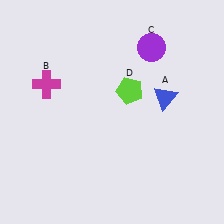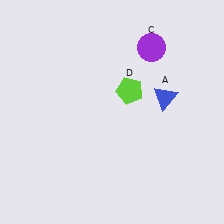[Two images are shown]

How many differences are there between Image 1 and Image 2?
There is 1 difference between the two images.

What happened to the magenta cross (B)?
The magenta cross (B) was removed in Image 2. It was in the top-left area of Image 1.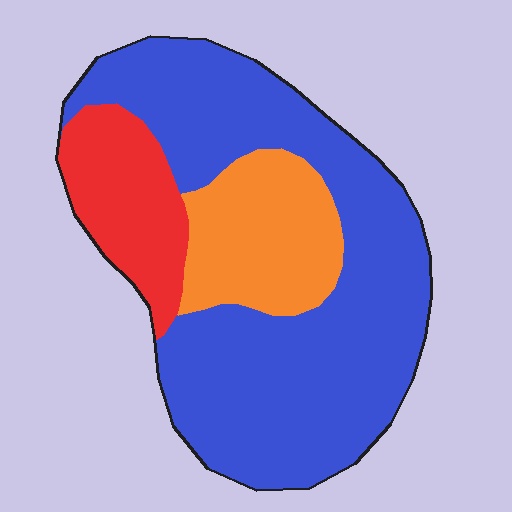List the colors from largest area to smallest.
From largest to smallest: blue, orange, red.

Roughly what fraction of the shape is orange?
Orange takes up about one fifth (1/5) of the shape.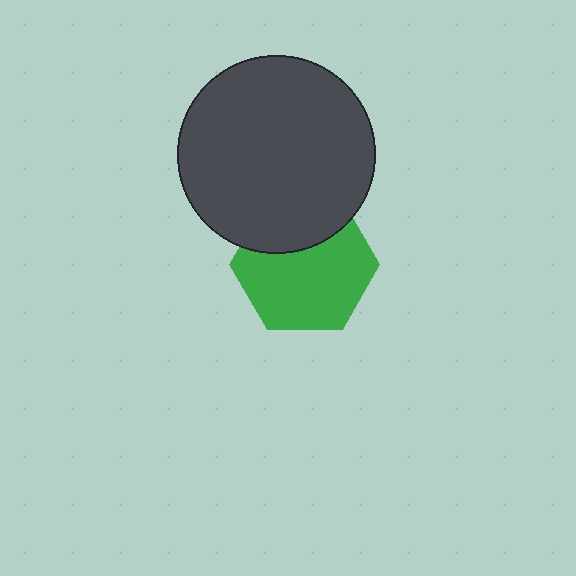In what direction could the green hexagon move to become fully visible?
The green hexagon could move down. That would shift it out from behind the dark gray circle entirely.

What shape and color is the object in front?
The object in front is a dark gray circle.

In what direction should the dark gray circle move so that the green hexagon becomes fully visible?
The dark gray circle should move up. That is the shortest direction to clear the overlap and leave the green hexagon fully visible.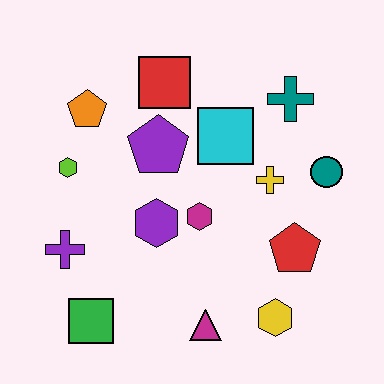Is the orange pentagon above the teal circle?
Yes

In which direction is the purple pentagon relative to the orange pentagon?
The purple pentagon is to the right of the orange pentagon.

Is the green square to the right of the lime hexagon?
Yes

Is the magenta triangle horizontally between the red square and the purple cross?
No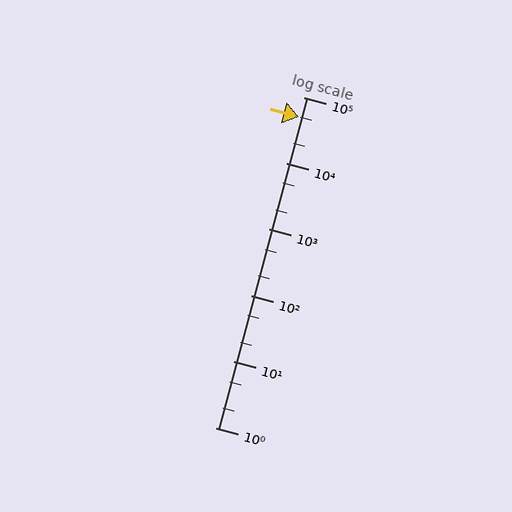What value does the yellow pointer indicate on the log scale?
The pointer indicates approximately 50000.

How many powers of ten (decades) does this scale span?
The scale spans 5 decades, from 1 to 100000.